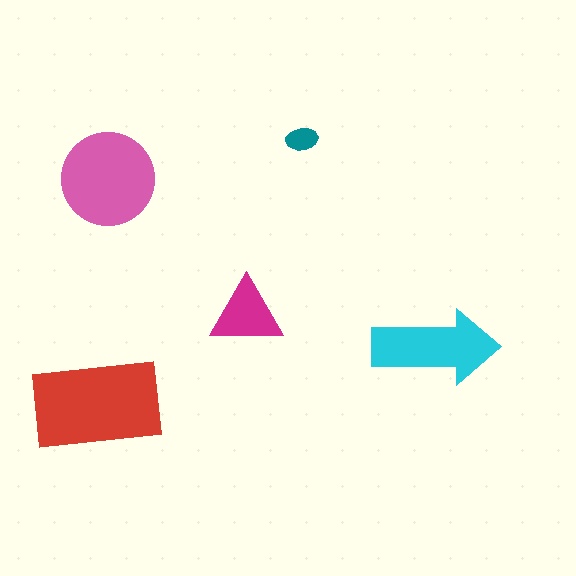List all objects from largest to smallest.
The red rectangle, the pink circle, the cyan arrow, the magenta triangle, the teal ellipse.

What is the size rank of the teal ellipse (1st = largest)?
5th.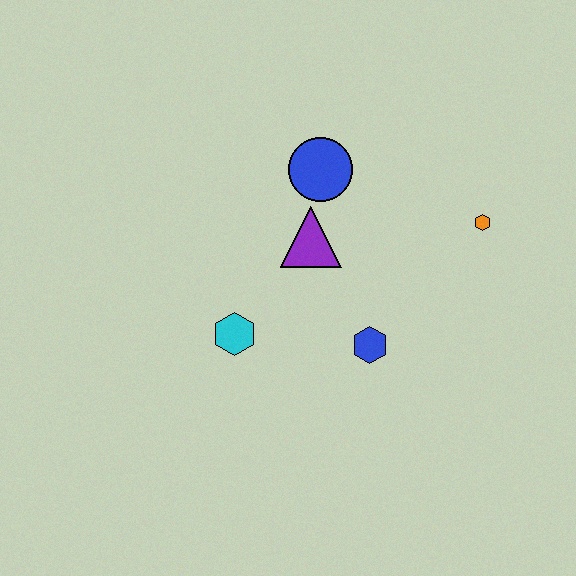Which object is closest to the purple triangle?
The blue circle is closest to the purple triangle.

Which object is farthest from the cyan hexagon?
The orange hexagon is farthest from the cyan hexagon.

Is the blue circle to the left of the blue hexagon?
Yes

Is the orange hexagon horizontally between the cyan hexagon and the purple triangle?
No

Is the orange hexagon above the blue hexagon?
Yes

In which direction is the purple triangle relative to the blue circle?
The purple triangle is below the blue circle.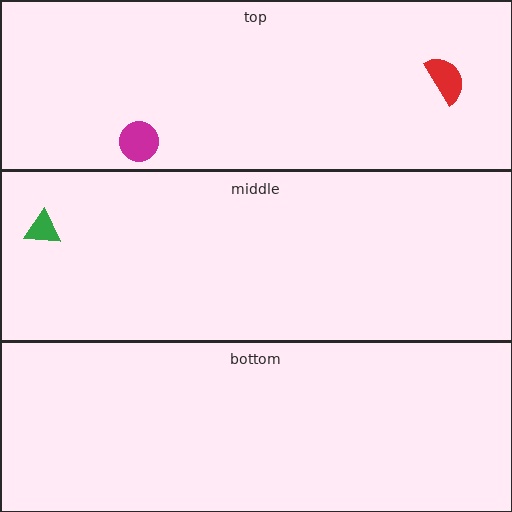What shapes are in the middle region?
The green triangle.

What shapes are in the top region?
The magenta circle, the red semicircle.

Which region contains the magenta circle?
The top region.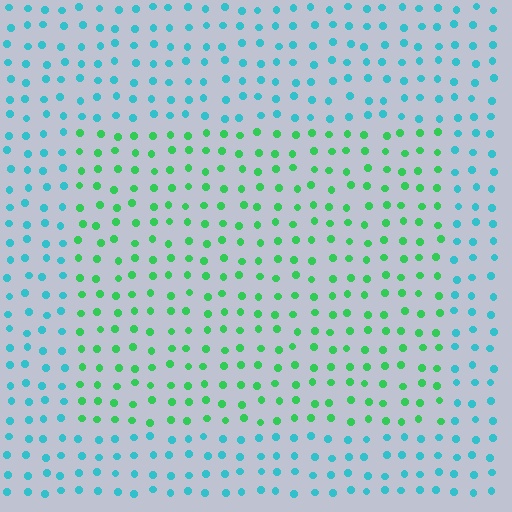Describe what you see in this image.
The image is filled with small cyan elements in a uniform arrangement. A rectangle-shaped region is visible where the elements are tinted to a slightly different hue, forming a subtle color boundary.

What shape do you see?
I see a rectangle.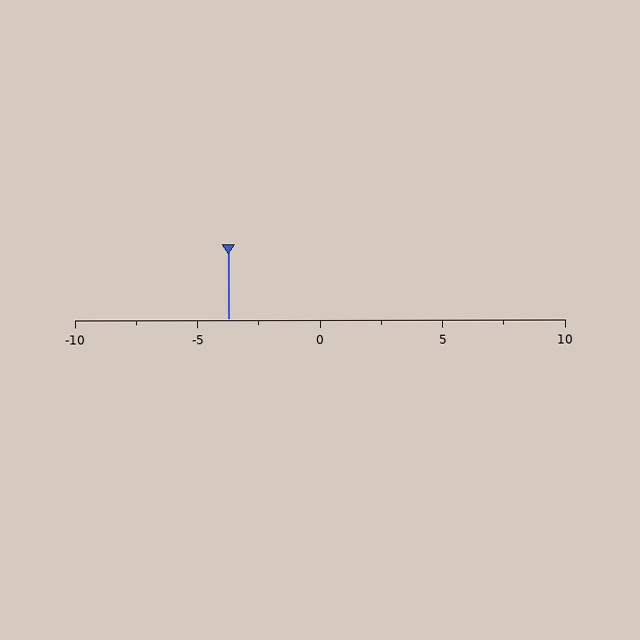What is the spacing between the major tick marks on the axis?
The major ticks are spaced 5 apart.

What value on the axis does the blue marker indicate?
The marker indicates approximately -3.8.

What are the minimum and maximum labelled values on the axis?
The axis runs from -10 to 10.